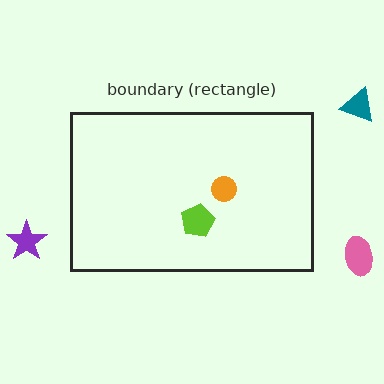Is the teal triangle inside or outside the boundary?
Outside.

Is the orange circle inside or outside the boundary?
Inside.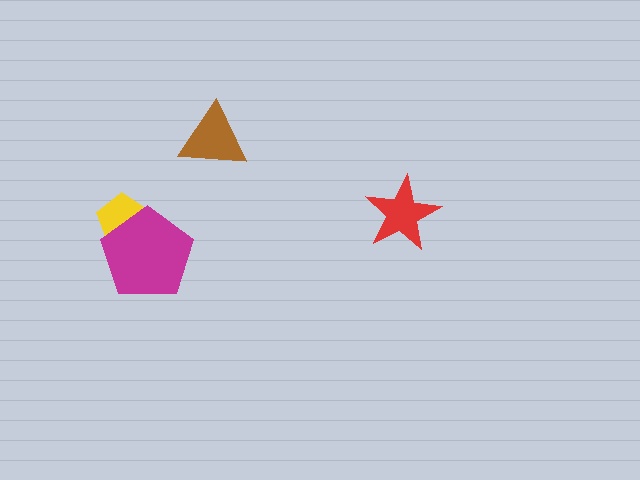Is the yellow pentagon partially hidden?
Yes, it is partially covered by another shape.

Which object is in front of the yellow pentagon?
The magenta pentagon is in front of the yellow pentagon.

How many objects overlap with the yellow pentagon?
1 object overlaps with the yellow pentagon.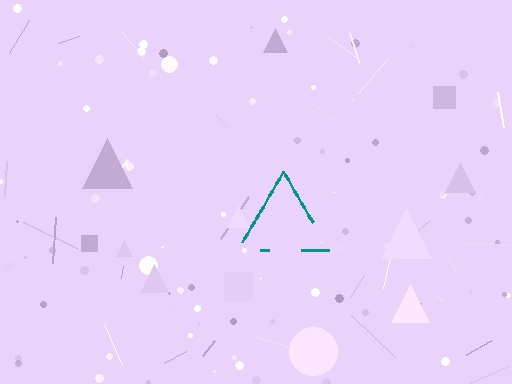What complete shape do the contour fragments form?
The contour fragments form a triangle.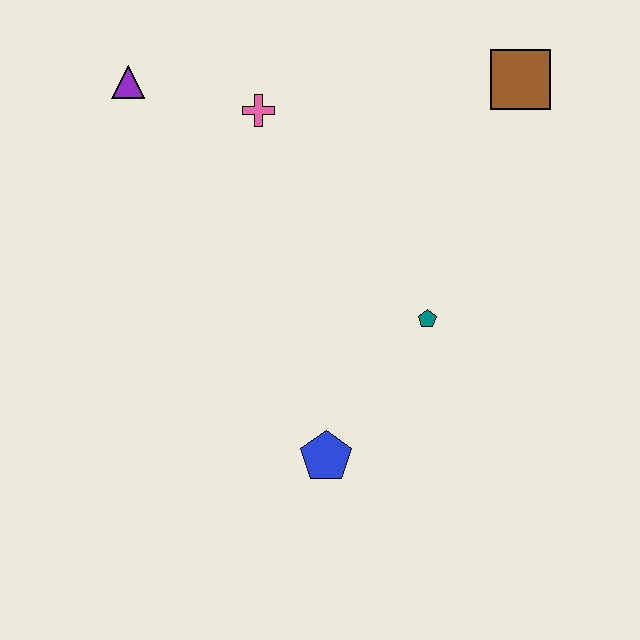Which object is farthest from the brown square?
The blue pentagon is farthest from the brown square.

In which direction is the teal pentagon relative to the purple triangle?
The teal pentagon is to the right of the purple triangle.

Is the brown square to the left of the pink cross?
No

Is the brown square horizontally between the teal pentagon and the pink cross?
No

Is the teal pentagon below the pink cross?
Yes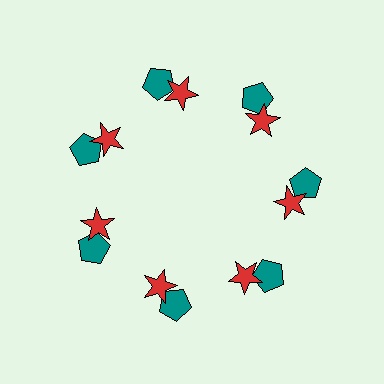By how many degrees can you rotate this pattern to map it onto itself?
The pattern maps onto itself every 51 degrees of rotation.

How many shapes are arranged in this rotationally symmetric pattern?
There are 14 shapes, arranged in 7 groups of 2.